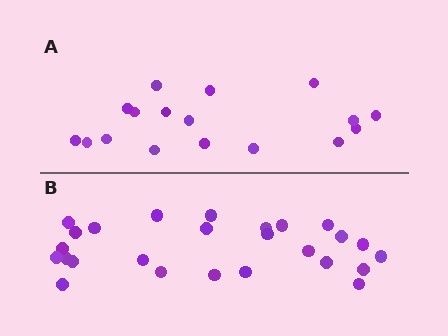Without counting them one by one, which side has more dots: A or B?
Region B (the bottom region) has more dots.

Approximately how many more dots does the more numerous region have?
Region B has roughly 8 or so more dots than region A.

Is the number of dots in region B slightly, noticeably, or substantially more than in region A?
Region B has substantially more. The ratio is roughly 1.5 to 1.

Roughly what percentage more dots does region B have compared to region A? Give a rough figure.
About 55% more.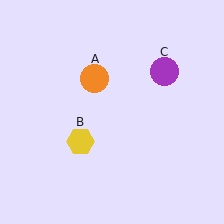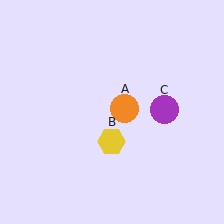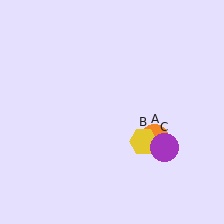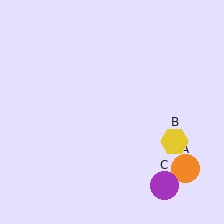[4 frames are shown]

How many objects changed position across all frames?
3 objects changed position: orange circle (object A), yellow hexagon (object B), purple circle (object C).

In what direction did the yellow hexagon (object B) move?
The yellow hexagon (object B) moved right.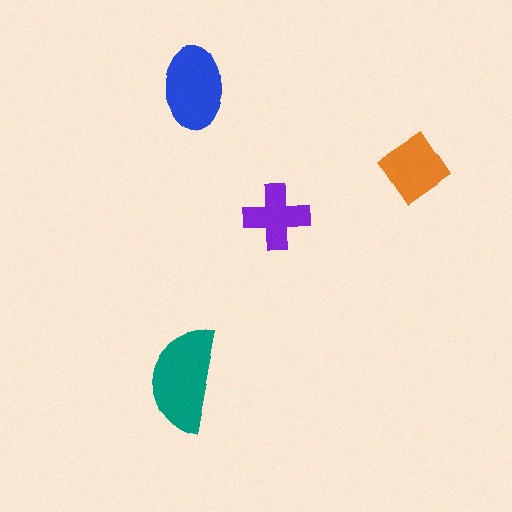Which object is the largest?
The teal semicircle.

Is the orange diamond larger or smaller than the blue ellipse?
Smaller.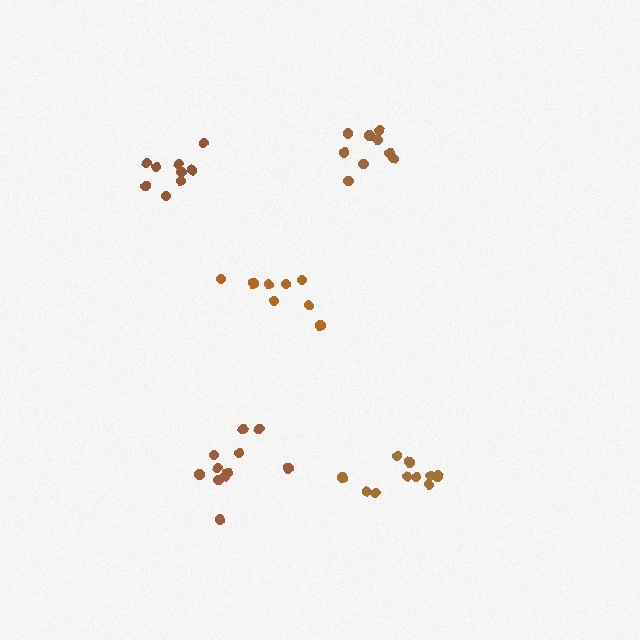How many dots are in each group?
Group 1: 9 dots, Group 2: 8 dots, Group 3: 11 dots, Group 4: 9 dots, Group 5: 11 dots (48 total).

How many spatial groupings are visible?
There are 5 spatial groupings.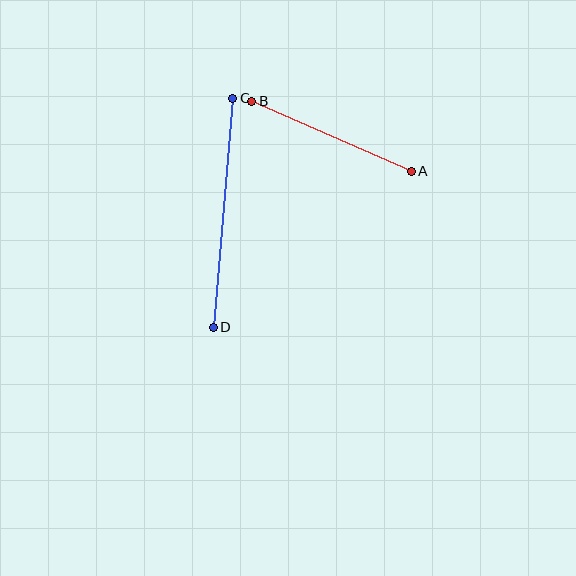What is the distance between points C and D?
The distance is approximately 230 pixels.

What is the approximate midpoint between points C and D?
The midpoint is at approximately (223, 213) pixels.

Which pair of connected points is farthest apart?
Points C and D are farthest apart.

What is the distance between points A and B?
The distance is approximately 174 pixels.